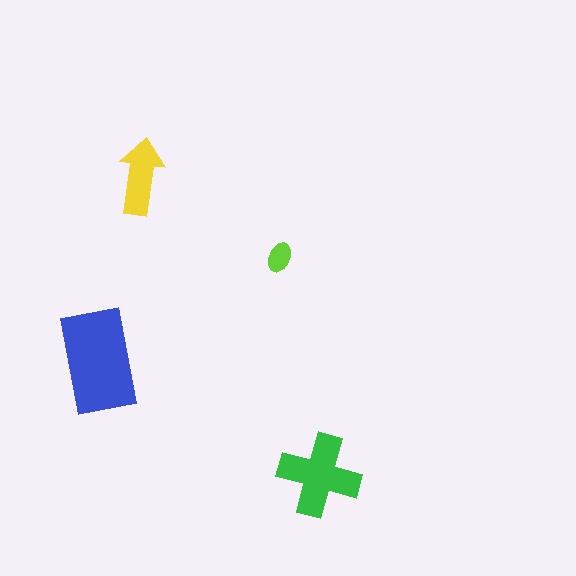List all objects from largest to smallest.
The blue rectangle, the green cross, the yellow arrow, the lime ellipse.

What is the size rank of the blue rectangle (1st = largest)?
1st.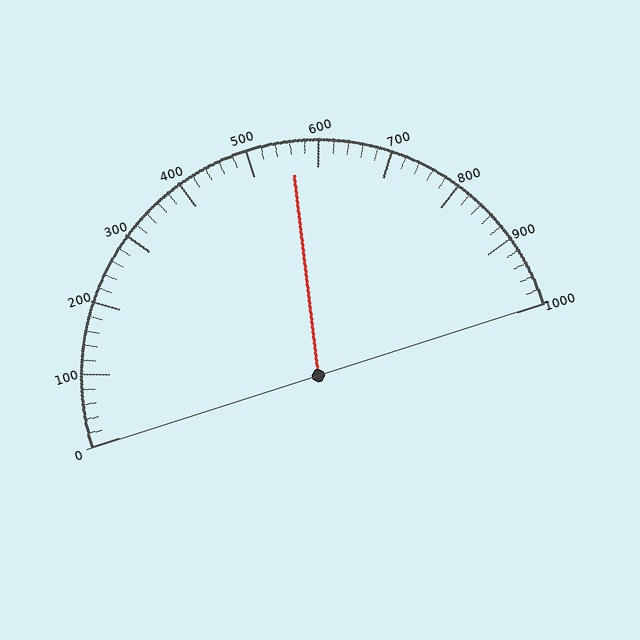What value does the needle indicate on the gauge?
The needle indicates approximately 560.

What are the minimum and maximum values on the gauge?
The gauge ranges from 0 to 1000.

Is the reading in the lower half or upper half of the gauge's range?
The reading is in the upper half of the range (0 to 1000).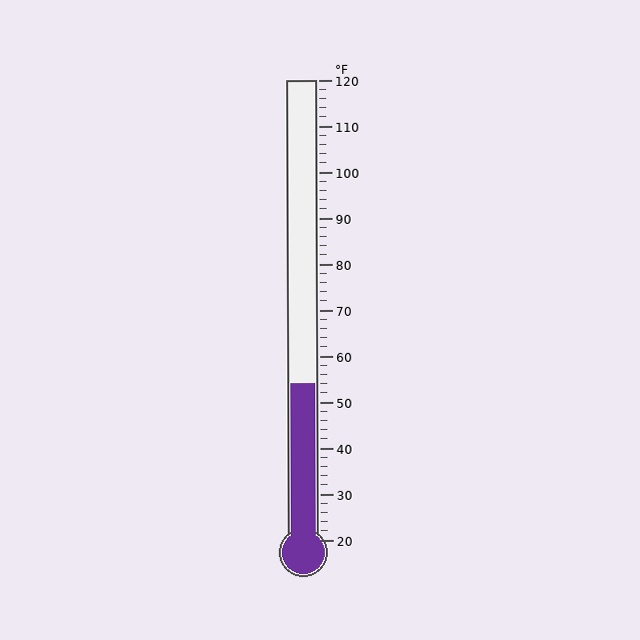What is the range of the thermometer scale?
The thermometer scale ranges from 20°F to 120°F.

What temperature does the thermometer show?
The thermometer shows approximately 54°F.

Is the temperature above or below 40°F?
The temperature is above 40°F.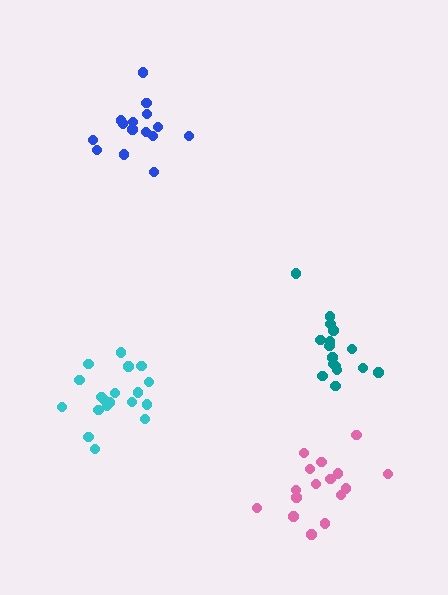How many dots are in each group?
Group 1: 15 dots, Group 2: 16 dots, Group 3: 19 dots, Group 4: 16 dots (66 total).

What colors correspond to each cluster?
The clusters are colored: blue, pink, cyan, teal.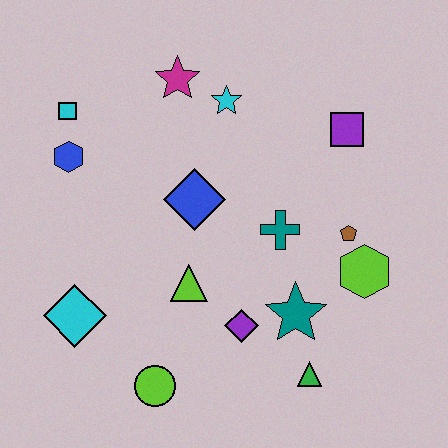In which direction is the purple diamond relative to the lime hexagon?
The purple diamond is to the left of the lime hexagon.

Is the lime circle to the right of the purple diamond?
No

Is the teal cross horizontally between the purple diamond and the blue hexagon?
No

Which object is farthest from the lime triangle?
The purple square is farthest from the lime triangle.